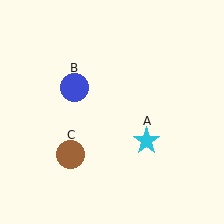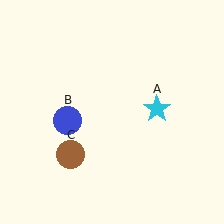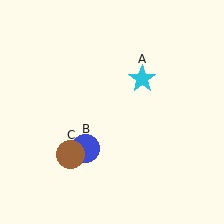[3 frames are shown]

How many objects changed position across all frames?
2 objects changed position: cyan star (object A), blue circle (object B).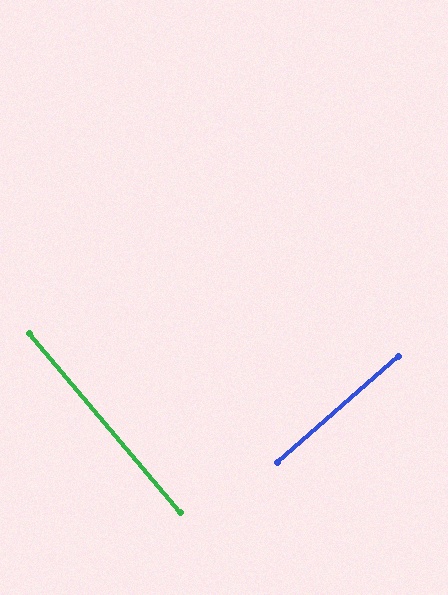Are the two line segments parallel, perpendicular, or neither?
Perpendicular — they meet at approximately 89°.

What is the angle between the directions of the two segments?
Approximately 89 degrees.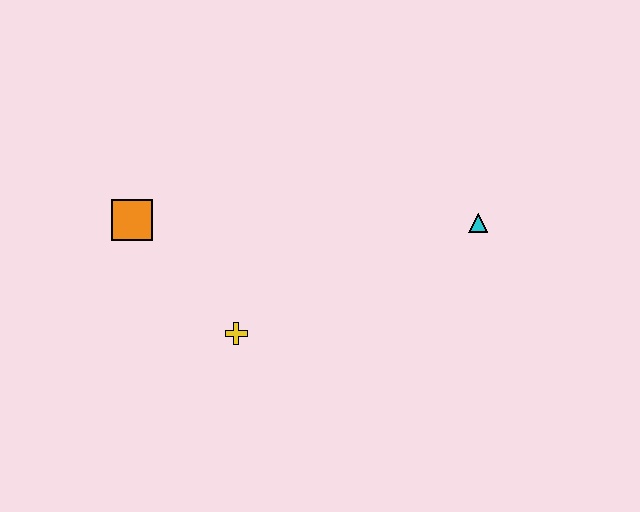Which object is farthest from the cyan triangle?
The orange square is farthest from the cyan triangle.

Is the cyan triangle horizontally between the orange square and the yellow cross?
No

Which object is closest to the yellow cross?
The orange square is closest to the yellow cross.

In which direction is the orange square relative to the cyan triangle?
The orange square is to the left of the cyan triangle.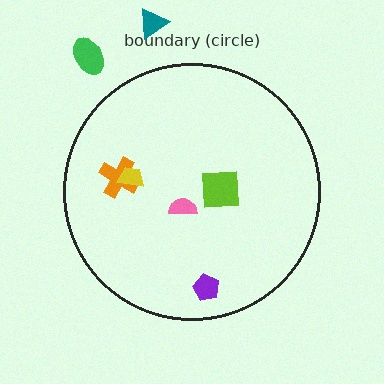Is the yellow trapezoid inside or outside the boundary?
Inside.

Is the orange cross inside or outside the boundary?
Inside.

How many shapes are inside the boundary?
5 inside, 2 outside.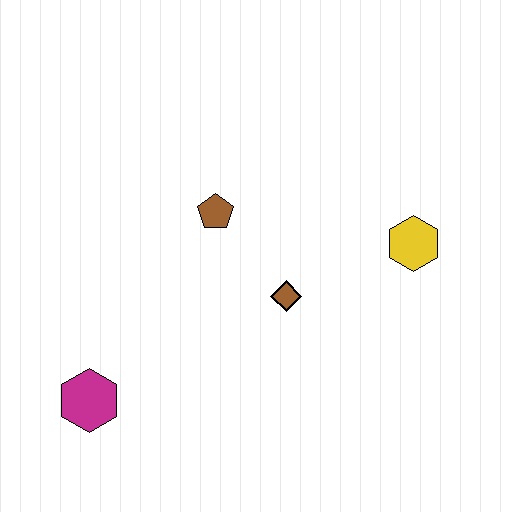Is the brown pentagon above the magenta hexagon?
Yes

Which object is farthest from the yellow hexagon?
The magenta hexagon is farthest from the yellow hexagon.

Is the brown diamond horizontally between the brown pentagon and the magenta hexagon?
No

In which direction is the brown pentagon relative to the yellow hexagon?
The brown pentagon is to the left of the yellow hexagon.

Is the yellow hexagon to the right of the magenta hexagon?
Yes